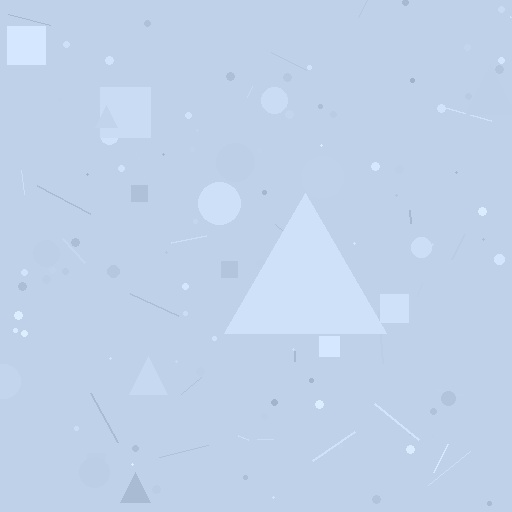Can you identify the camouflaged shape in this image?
The camouflaged shape is a triangle.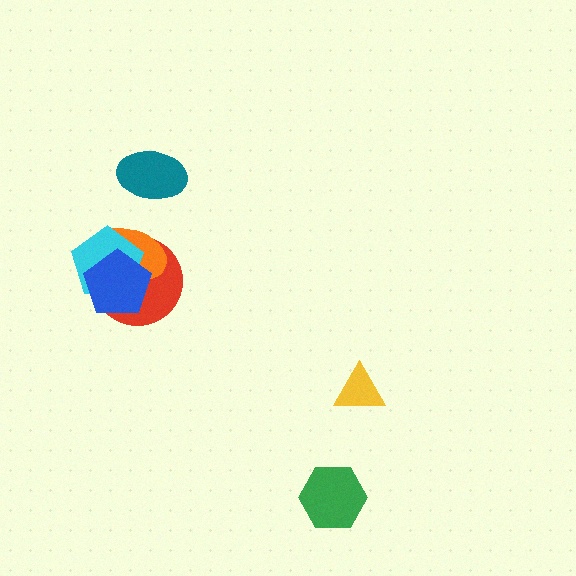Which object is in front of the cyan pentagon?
The blue pentagon is in front of the cyan pentagon.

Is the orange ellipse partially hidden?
Yes, it is partially covered by another shape.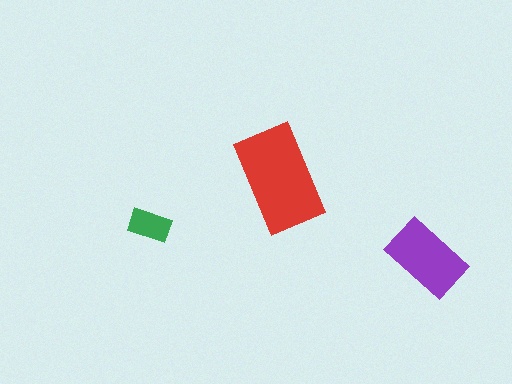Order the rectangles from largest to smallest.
the red one, the purple one, the green one.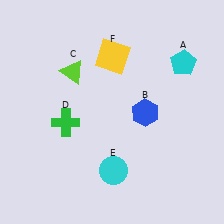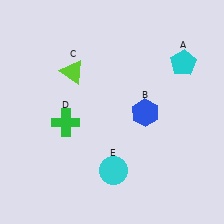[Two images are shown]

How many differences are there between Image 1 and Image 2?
There is 1 difference between the two images.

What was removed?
The yellow square (F) was removed in Image 2.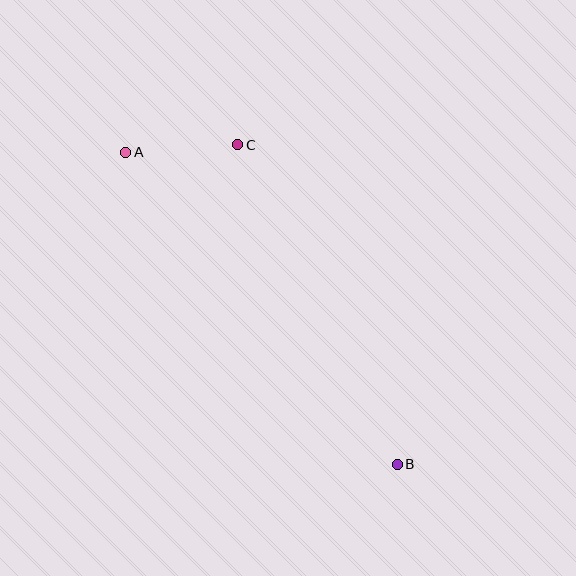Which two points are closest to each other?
Points A and C are closest to each other.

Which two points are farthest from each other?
Points A and B are farthest from each other.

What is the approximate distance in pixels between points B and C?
The distance between B and C is approximately 357 pixels.